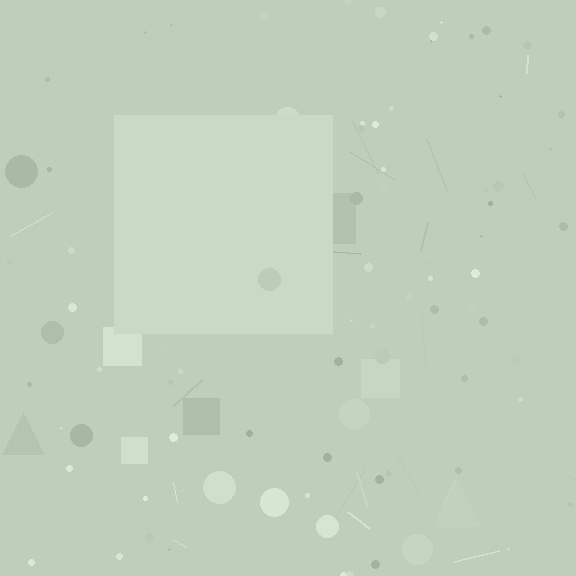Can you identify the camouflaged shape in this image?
The camouflaged shape is a square.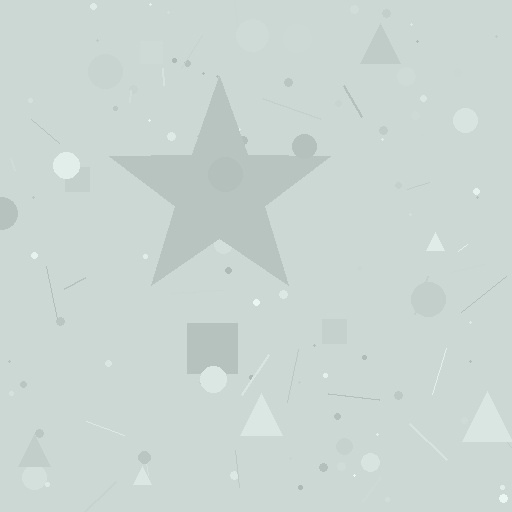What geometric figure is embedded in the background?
A star is embedded in the background.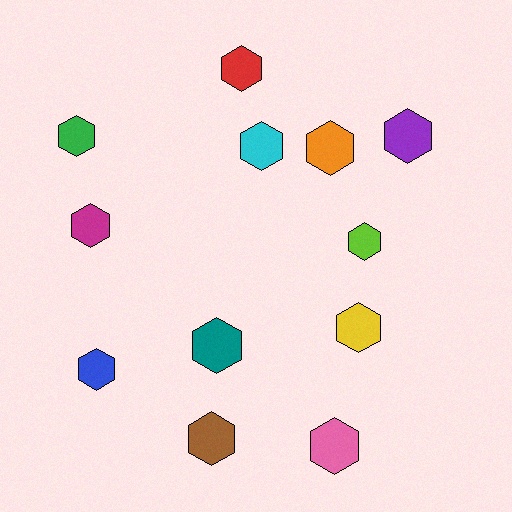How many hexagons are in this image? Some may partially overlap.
There are 12 hexagons.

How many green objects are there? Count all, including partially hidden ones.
There is 1 green object.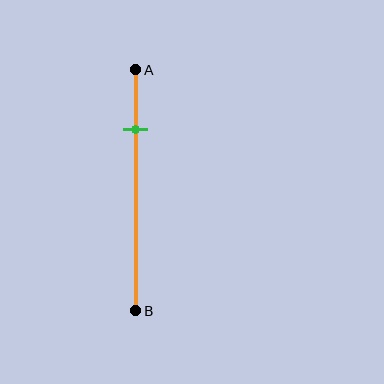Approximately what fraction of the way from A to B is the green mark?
The green mark is approximately 25% of the way from A to B.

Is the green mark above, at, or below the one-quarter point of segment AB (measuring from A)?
The green mark is approximately at the one-quarter point of segment AB.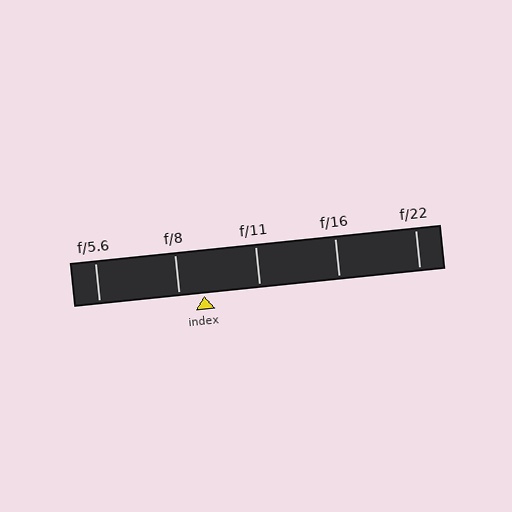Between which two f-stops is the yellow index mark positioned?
The index mark is between f/8 and f/11.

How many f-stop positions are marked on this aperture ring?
There are 5 f-stop positions marked.